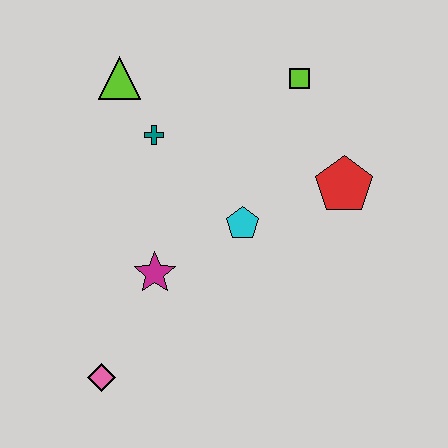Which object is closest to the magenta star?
The cyan pentagon is closest to the magenta star.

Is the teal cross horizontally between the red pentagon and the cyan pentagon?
No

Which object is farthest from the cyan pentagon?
The pink diamond is farthest from the cyan pentagon.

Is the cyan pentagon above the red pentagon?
No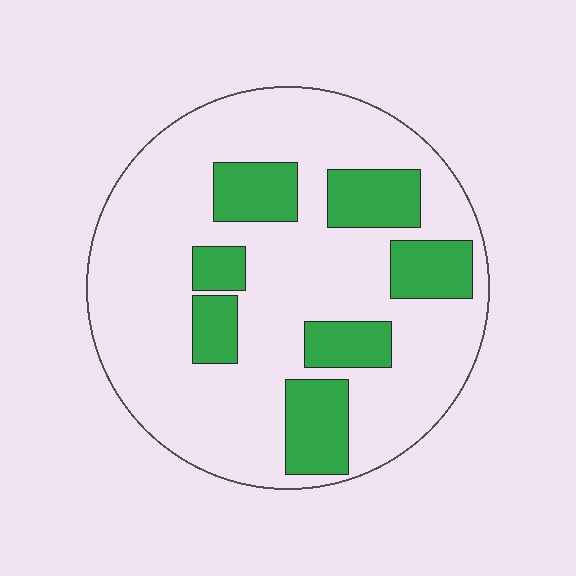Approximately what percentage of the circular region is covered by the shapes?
Approximately 25%.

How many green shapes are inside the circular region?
7.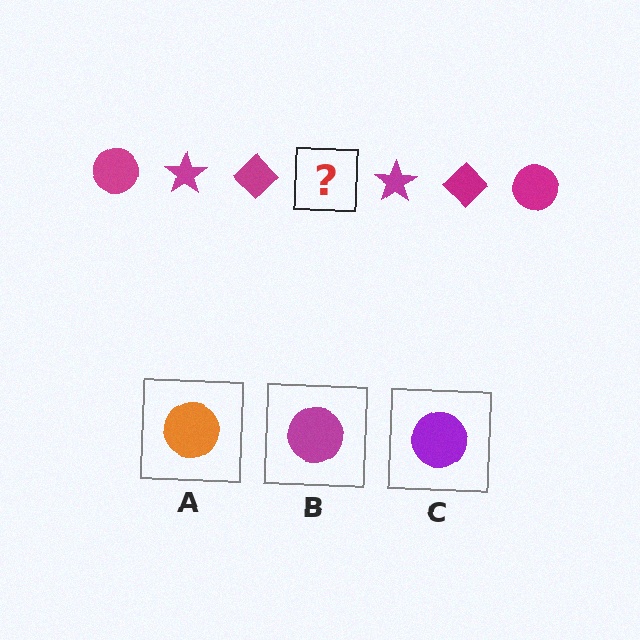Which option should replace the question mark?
Option B.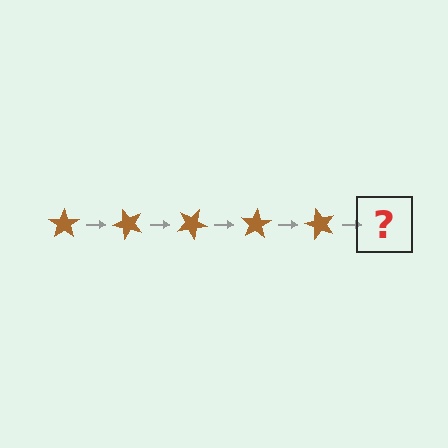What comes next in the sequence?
The next element should be a brown star rotated 250 degrees.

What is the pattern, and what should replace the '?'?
The pattern is that the star rotates 50 degrees each step. The '?' should be a brown star rotated 250 degrees.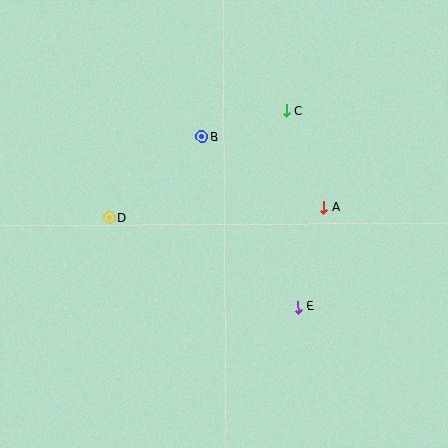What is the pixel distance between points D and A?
The distance between D and A is 214 pixels.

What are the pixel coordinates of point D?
Point D is at (109, 218).